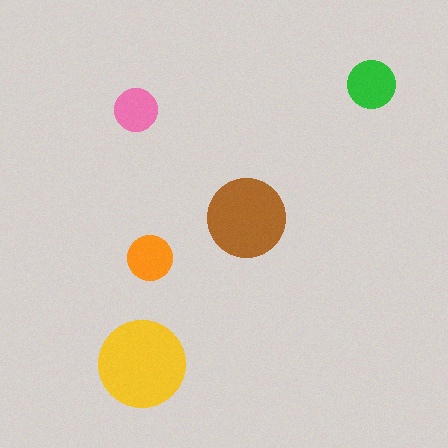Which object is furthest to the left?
The pink circle is leftmost.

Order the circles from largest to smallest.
the yellow one, the brown one, the green one, the orange one, the pink one.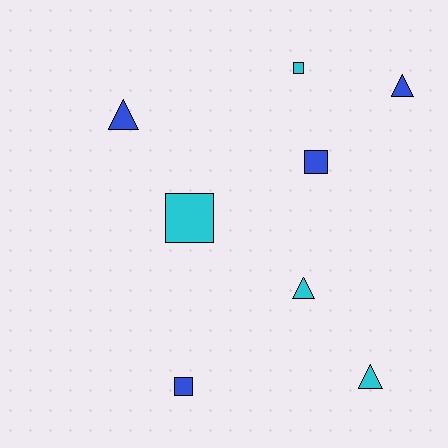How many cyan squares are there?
There are 2 cyan squares.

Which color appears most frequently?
Blue, with 4 objects.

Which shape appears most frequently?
Square, with 4 objects.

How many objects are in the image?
There are 8 objects.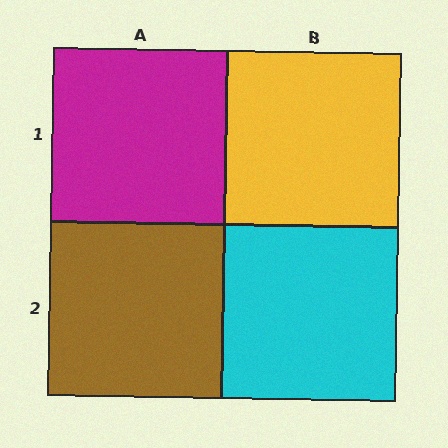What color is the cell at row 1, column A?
Magenta.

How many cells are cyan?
1 cell is cyan.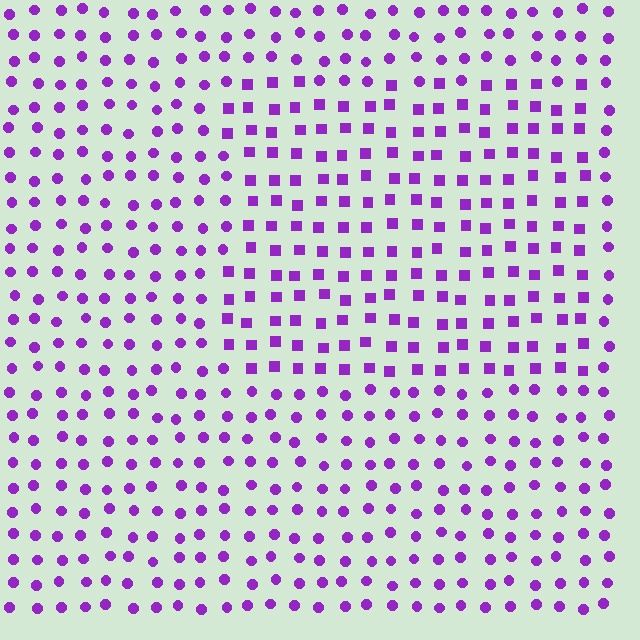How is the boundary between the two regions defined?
The boundary is defined by a change in element shape: squares inside vs. circles outside. All elements share the same color and spacing.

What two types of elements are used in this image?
The image uses squares inside the rectangle region and circles outside it.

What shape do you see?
I see a rectangle.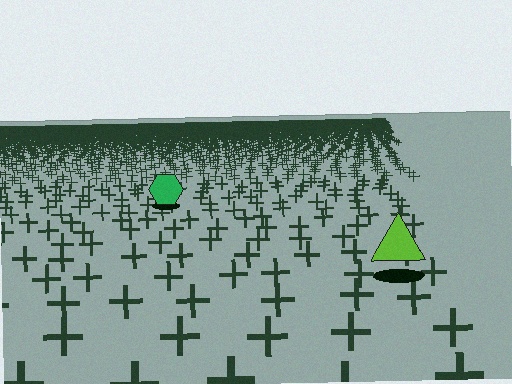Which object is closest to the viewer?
The lime triangle is closest. The texture marks near it are larger and more spread out.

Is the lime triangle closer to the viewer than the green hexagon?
Yes. The lime triangle is closer — you can tell from the texture gradient: the ground texture is coarser near it.